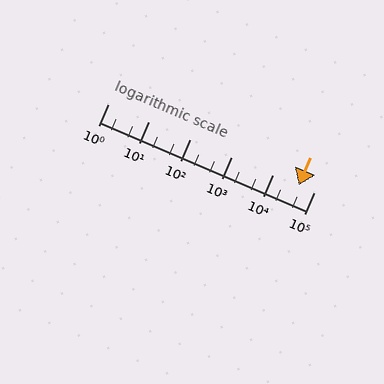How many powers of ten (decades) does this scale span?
The scale spans 5 decades, from 1 to 100000.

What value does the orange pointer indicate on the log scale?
The pointer indicates approximately 43000.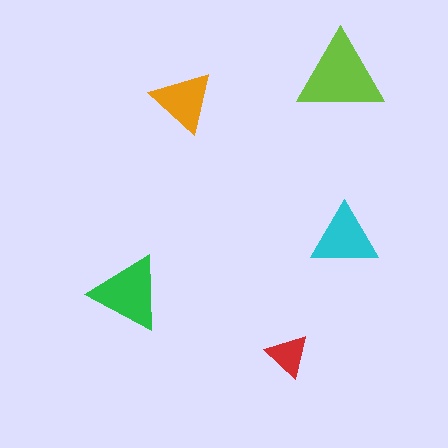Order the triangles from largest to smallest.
the lime one, the green one, the cyan one, the orange one, the red one.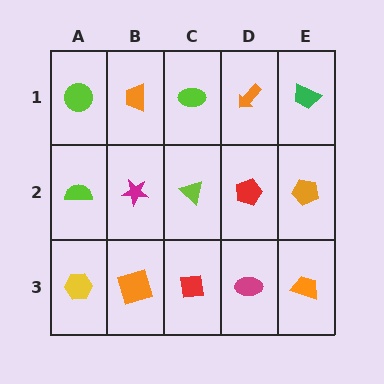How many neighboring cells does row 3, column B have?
3.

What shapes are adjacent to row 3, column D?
A red pentagon (row 2, column D), a red square (row 3, column C), an orange trapezoid (row 3, column E).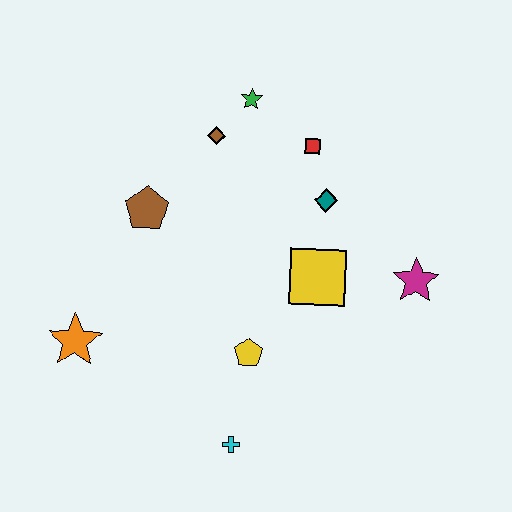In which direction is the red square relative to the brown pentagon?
The red square is to the right of the brown pentagon.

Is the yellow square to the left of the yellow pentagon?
No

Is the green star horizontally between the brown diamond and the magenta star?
Yes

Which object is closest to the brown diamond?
The green star is closest to the brown diamond.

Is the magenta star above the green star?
No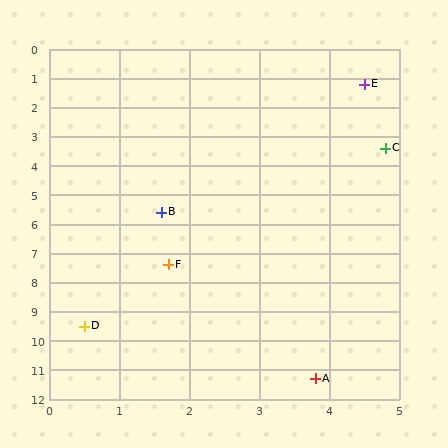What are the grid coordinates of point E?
Point E is at approximately (4.5, 1.2).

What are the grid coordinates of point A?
Point A is at approximately (3.8, 11.3).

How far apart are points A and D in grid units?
Points A and D are about 3.8 grid units apart.